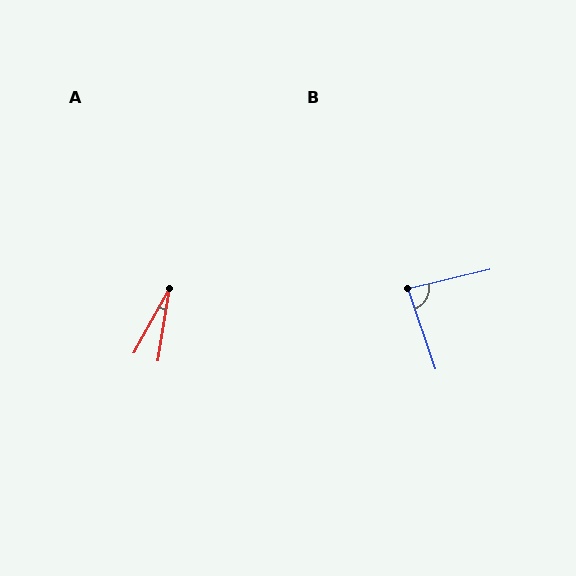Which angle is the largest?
B, at approximately 85 degrees.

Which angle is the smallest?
A, at approximately 20 degrees.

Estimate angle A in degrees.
Approximately 20 degrees.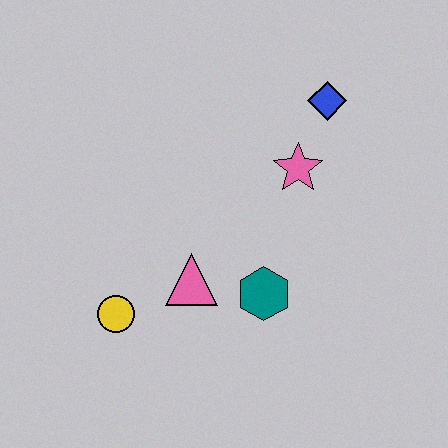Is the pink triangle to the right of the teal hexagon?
No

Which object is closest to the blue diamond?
The pink star is closest to the blue diamond.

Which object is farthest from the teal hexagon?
The blue diamond is farthest from the teal hexagon.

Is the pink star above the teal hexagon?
Yes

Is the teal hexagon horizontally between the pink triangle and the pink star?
Yes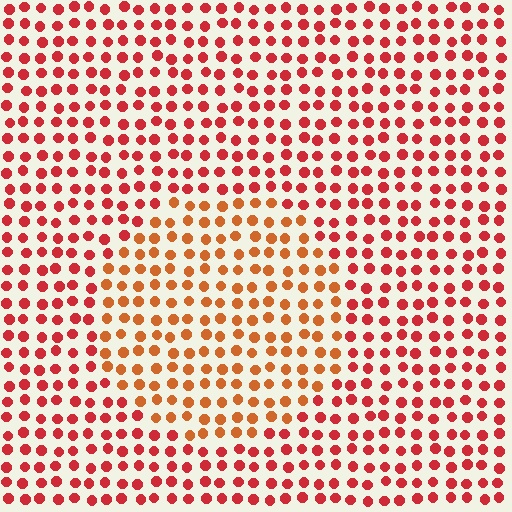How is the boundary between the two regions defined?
The boundary is defined purely by a slight shift in hue (about 27 degrees). Spacing, size, and orientation are identical on both sides.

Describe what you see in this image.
The image is filled with small red elements in a uniform arrangement. A circle-shaped region is visible where the elements are tinted to a slightly different hue, forming a subtle color boundary.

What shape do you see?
I see a circle.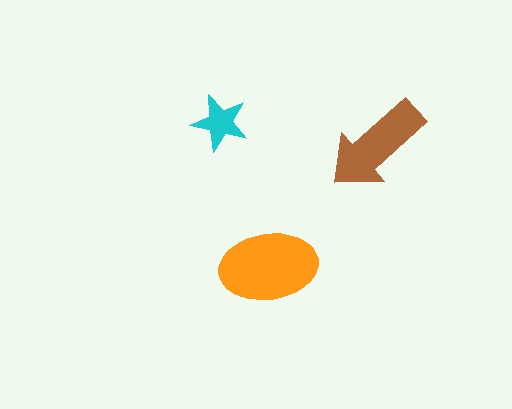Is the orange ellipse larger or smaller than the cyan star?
Larger.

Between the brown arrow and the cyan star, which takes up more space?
The brown arrow.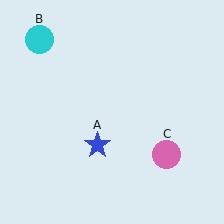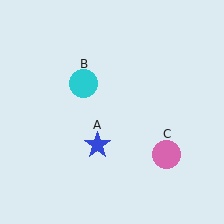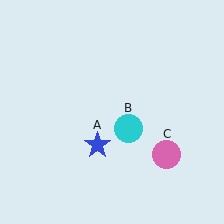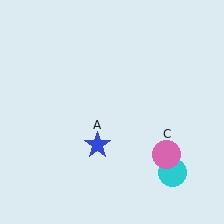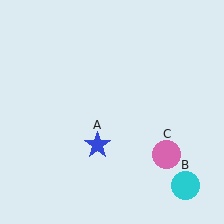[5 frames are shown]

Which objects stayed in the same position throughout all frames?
Blue star (object A) and pink circle (object C) remained stationary.